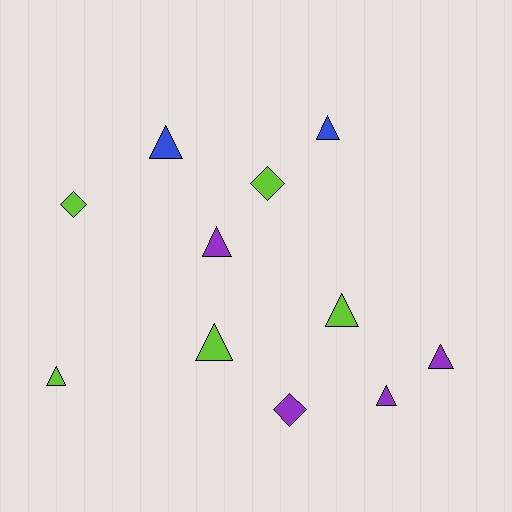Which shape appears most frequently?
Triangle, with 8 objects.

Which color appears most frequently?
Lime, with 5 objects.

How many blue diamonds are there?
There are no blue diamonds.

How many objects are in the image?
There are 11 objects.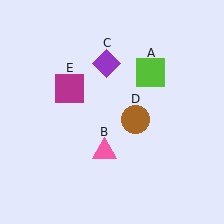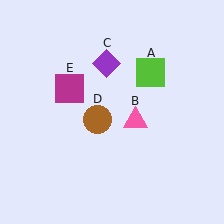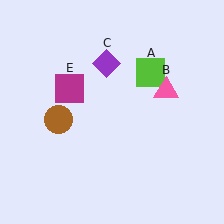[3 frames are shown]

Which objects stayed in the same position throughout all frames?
Lime square (object A) and purple diamond (object C) and magenta square (object E) remained stationary.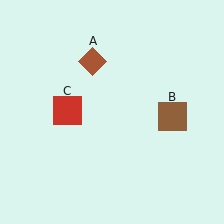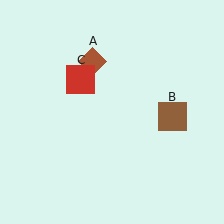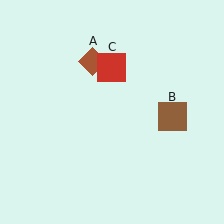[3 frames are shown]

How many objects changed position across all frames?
1 object changed position: red square (object C).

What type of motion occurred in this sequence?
The red square (object C) rotated clockwise around the center of the scene.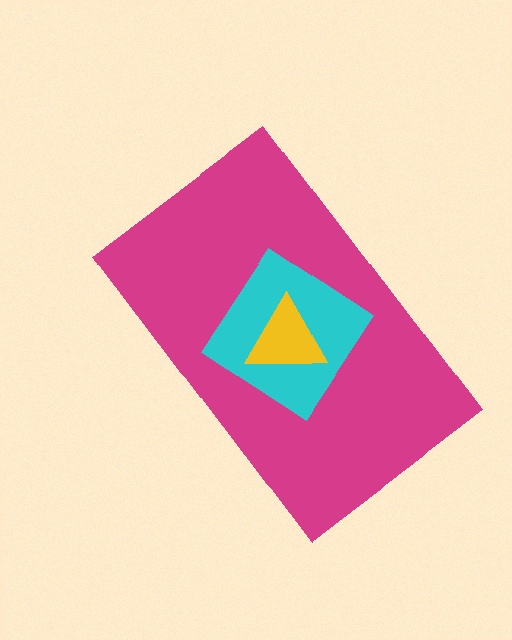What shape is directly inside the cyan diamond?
The yellow triangle.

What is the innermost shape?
The yellow triangle.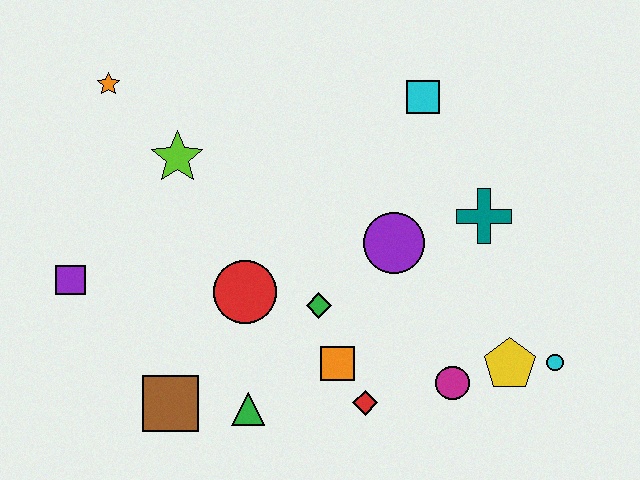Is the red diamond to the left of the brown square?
No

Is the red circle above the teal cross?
No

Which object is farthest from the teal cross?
The purple square is farthest from the teal cross.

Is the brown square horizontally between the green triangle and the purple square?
Yes